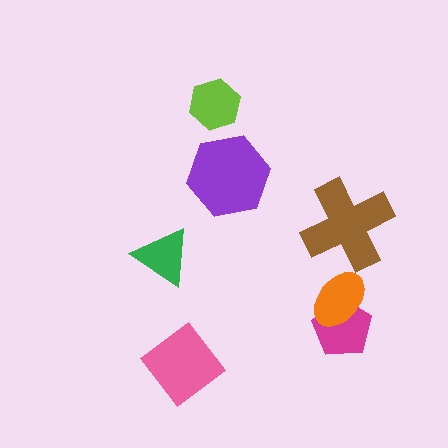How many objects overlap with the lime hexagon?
0 objects overlap with the lime hexagon.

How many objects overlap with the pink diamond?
0 objects overlap with the pink diamond.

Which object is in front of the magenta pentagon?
The orange ellipse is in front of the magenta pentagon.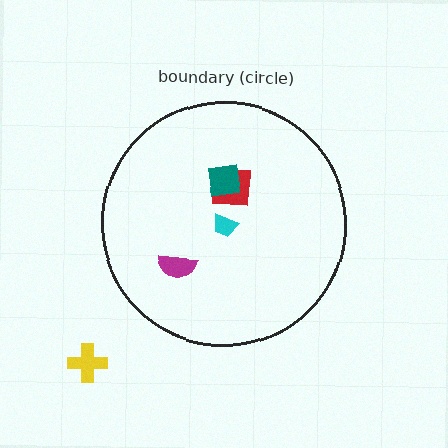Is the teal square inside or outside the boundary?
Inside.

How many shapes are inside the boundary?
4 inside, 1 outside.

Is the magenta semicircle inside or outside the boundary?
Inside.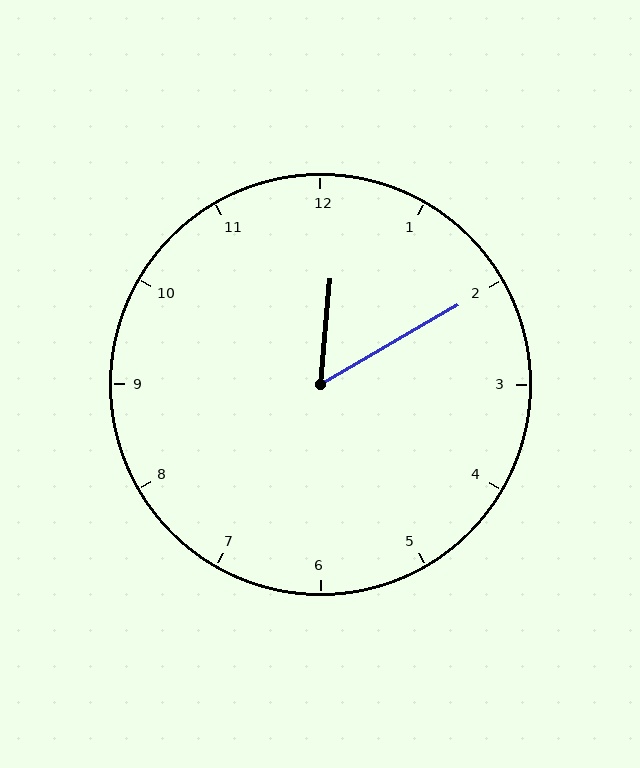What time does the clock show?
12:10.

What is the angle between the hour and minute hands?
Approximately 55 degrees.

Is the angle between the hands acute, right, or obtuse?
It is acute.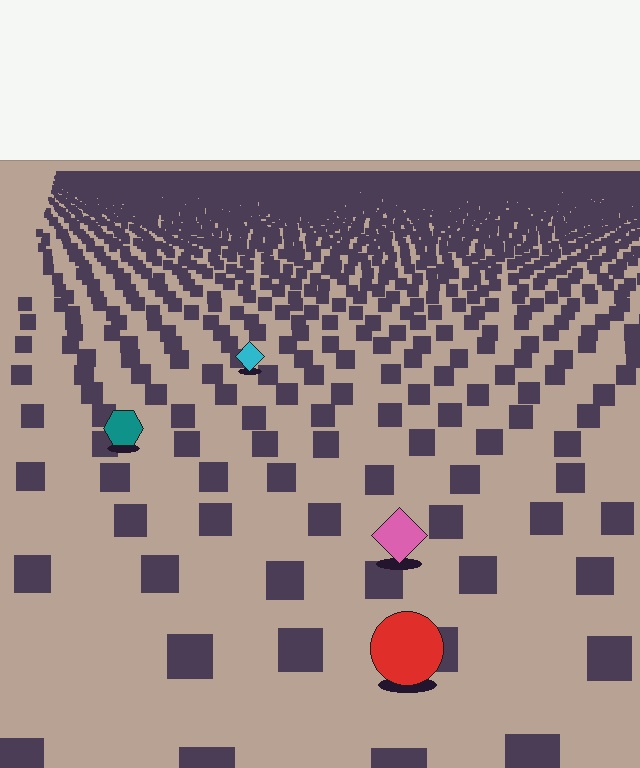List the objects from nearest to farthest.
From nearest to farthest: the red circle, the pink diamond, the teal hexagon, the cyan diamond.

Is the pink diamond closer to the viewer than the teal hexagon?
Yes. The pink diamond is closer — you can tell from the texture gradient: the ground texture is coarser near it.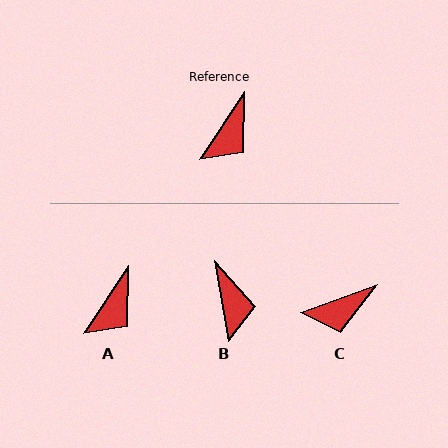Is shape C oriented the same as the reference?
No, it is off by about 36 degrees.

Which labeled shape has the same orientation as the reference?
A.